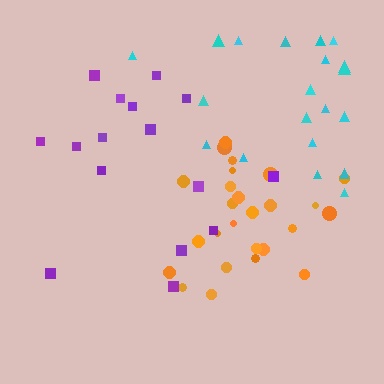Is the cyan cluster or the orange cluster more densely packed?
Orange.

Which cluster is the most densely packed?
Orange.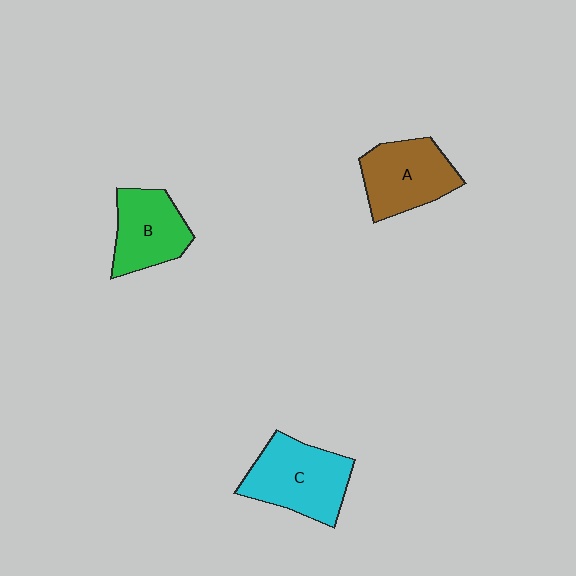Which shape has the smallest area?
Shape B (green).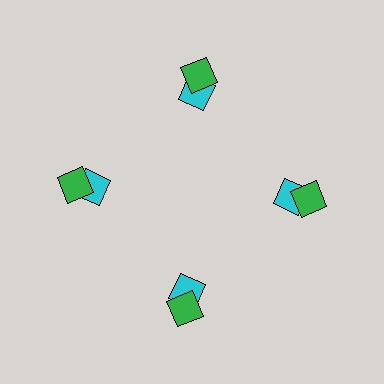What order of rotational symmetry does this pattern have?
This pattern has 4-fold rotational symmetry.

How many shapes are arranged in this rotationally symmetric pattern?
There are 8 shapes, arranged in 4 groups of 2.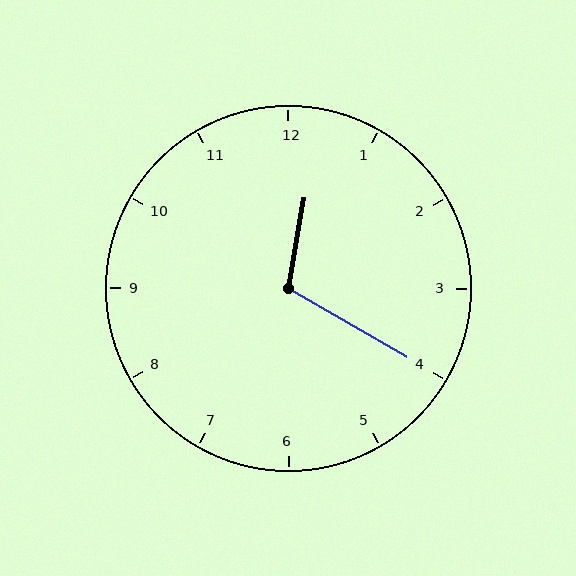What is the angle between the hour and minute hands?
Approximately 110 degrees.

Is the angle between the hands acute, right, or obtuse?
It is obtuse.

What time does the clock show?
12:20.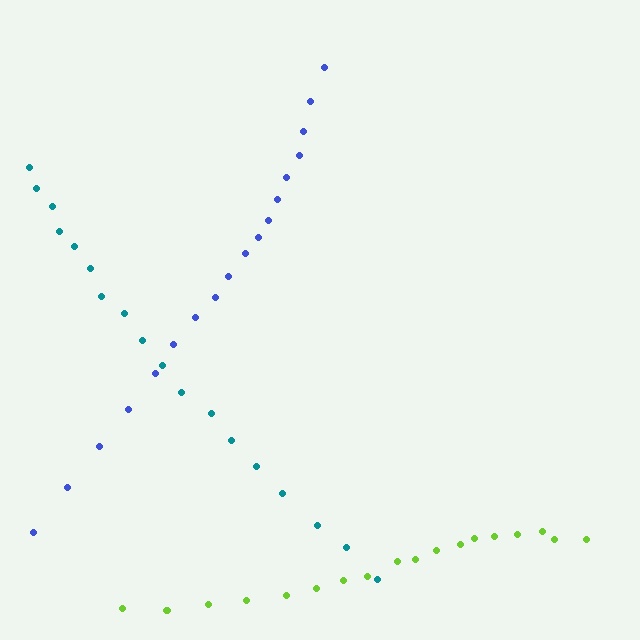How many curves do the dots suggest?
There are 3 distinct paths.